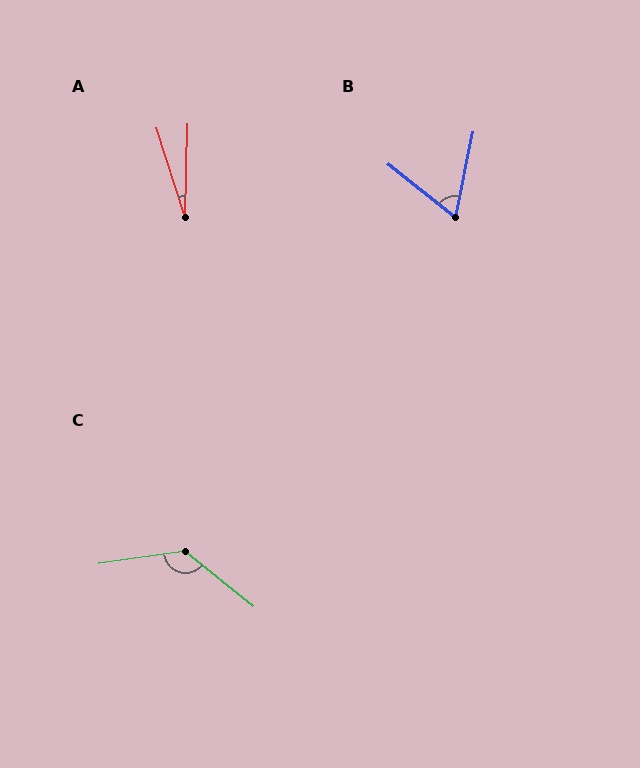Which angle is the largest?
C, at approximately 133 degrees.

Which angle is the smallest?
A, at approximately 19 degrees.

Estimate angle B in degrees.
Approximately 63 degrees.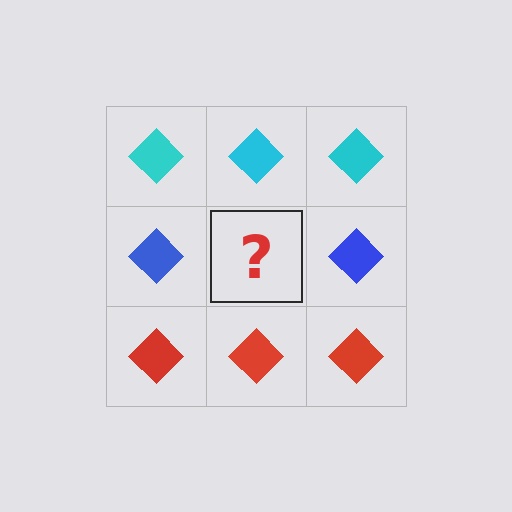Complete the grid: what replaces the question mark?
The question mark should be replaced with a blue diamond.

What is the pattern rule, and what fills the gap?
The rule is that each row has a consistent color. The gap should be filled with a blue diamond.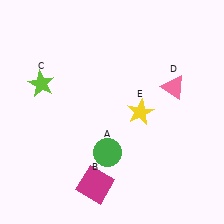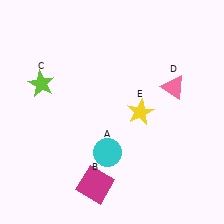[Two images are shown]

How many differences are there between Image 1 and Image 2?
There is 1 difference between the two images.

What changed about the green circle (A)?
In Image 1, A is green. In Image 2, it changed to cyan.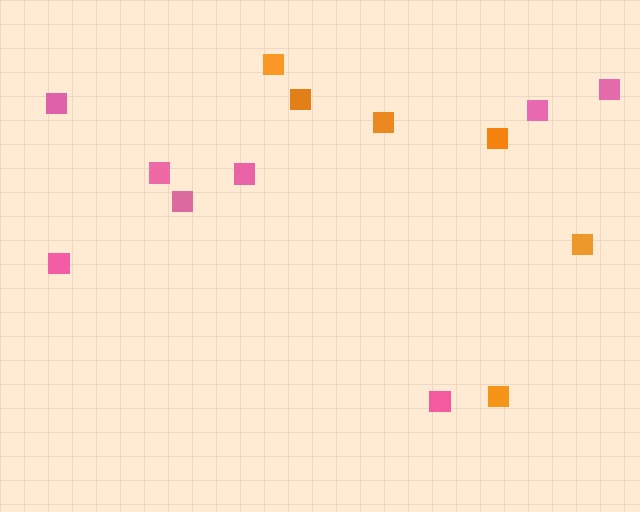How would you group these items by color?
There are 2 groups: one group of orange squares (6) and one group of pink squares (8).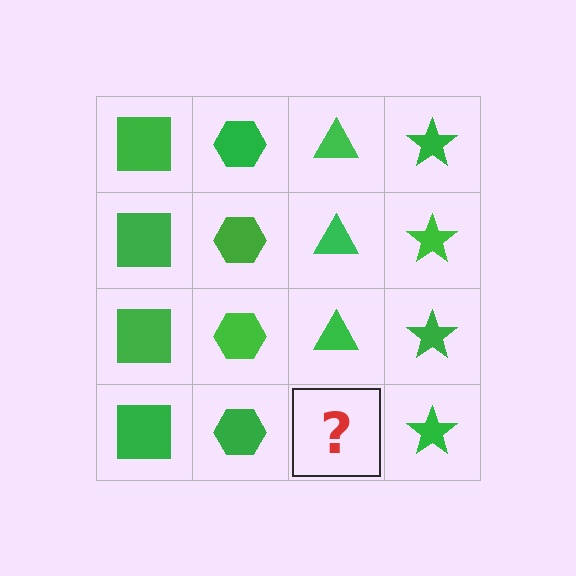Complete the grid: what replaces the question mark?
The question mark should be replaced with a green triangle.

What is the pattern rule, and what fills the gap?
The rule is that each column has a consistent shape. The gap should be filled with a green triangle.